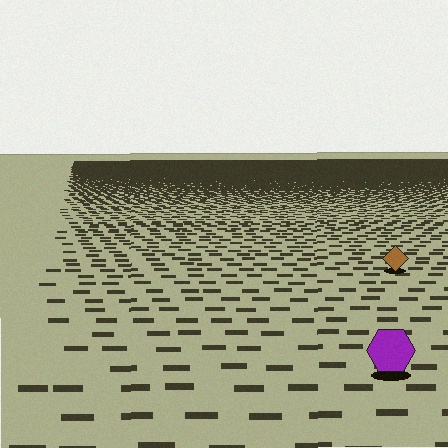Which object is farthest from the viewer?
The brown diamond is farthest from the viewer. It appears smaller and the ground texture around it is denser.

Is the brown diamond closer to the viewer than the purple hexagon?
No. The purple hexagon is closer — you can tell from the texture gradient: the ground texture is coarser near it.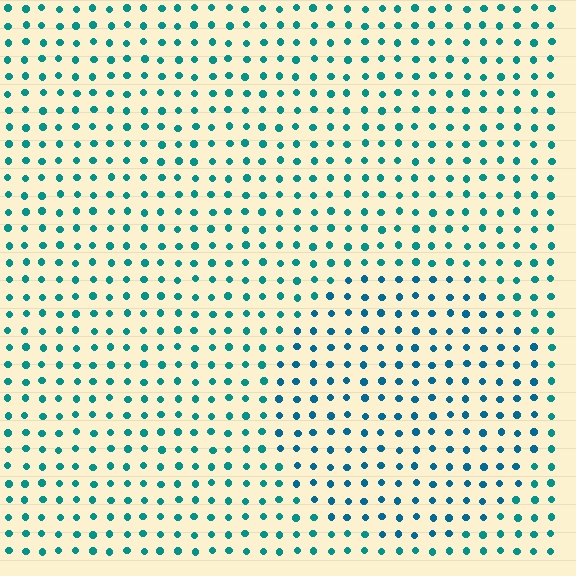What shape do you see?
I see a circle.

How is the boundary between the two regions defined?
The boundary is defined purely by a slight shift in hue (about 21 degrees). Spacing, size, and orientation are identical on both sides.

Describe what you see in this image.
The image is filled with small teal elements in a uniform arrangement. A circle-shaped region is visible where the elements are tinted to a slightly different hue, forming a subtle color boundary.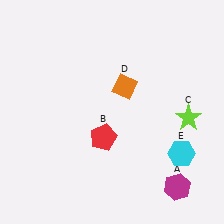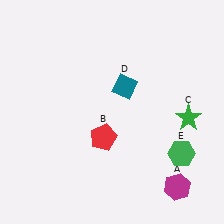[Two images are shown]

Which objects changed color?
C changed from lime to green. D changed from orange to teal. E changed from cyan to green.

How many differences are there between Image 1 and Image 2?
There are 3 differences between the two images.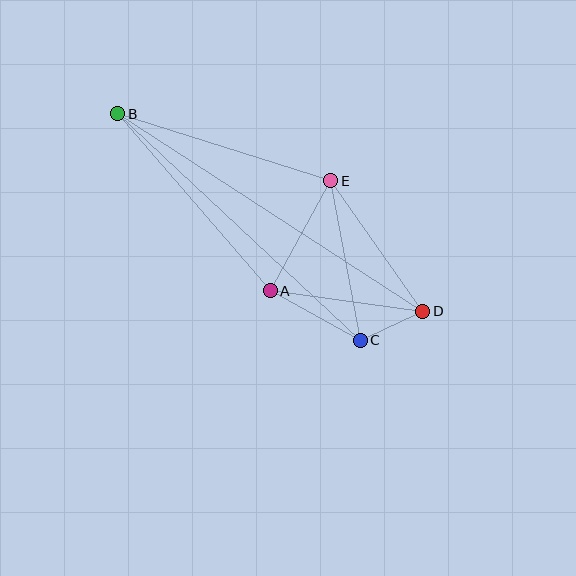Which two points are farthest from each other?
Points B and D are farthest from each other.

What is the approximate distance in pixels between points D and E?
The distance between D and E is approximately 159 pixels.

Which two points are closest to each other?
Points C and D are closest to each other.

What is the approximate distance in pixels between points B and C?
The distance between B and C is approximately 332 pixels.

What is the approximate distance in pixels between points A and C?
The distance between A and C is approximately 103 pixels.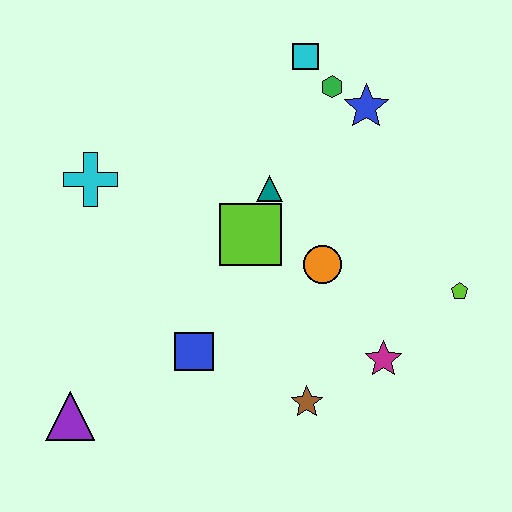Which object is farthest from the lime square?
The purple triangle is farthest from the lime square.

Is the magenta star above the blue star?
No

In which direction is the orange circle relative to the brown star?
The orange circle is above the brown star.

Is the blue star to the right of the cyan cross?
Yes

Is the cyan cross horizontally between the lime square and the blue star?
No